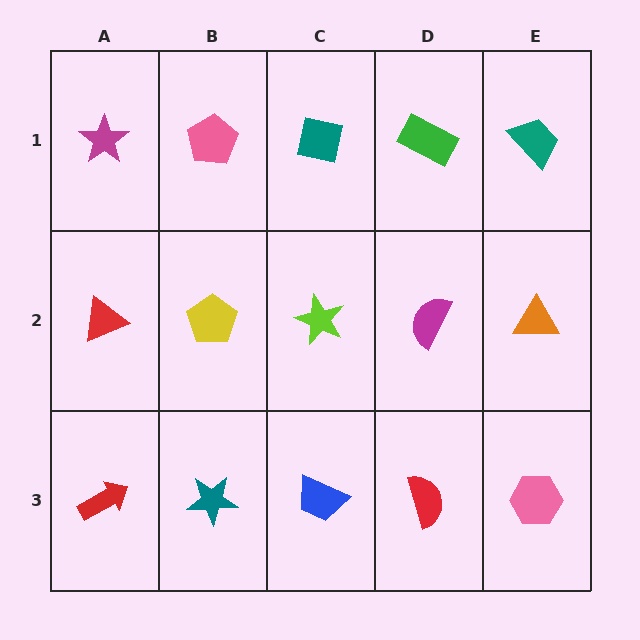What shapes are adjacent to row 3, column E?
An orange triangle (row 2, column E), a red semicircle (row 3, column D).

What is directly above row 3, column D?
A magenta semicircle.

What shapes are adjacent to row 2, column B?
A pink pentagon (row 1, column B), a teal star (row 3, column B), a red triangle (row 2, column A), a lime star (row 2, column C).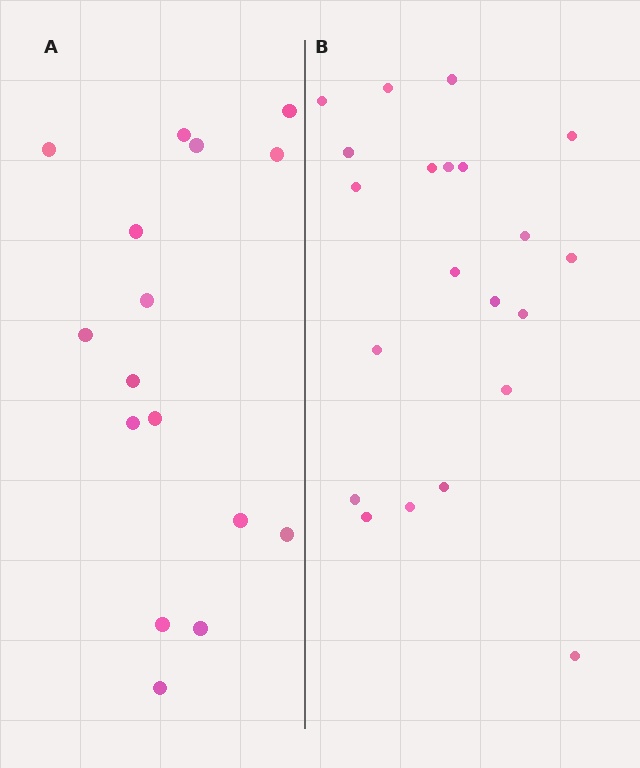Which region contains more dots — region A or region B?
Region B (the right region) has more dots.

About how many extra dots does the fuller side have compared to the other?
Region B has about 5 more dots than region A.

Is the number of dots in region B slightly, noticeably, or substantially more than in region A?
Region B has noticeably more, but not dramatically so. The ratio is roughly 1.3 to 1.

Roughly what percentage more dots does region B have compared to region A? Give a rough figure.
About 30% more.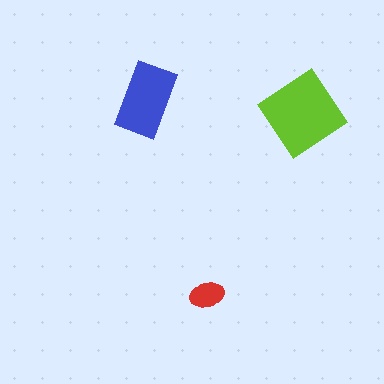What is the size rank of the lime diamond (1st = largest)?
1st.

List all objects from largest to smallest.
The lime diamond, the blue rectangle, the red ellipse.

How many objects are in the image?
There are 3 objects in the image.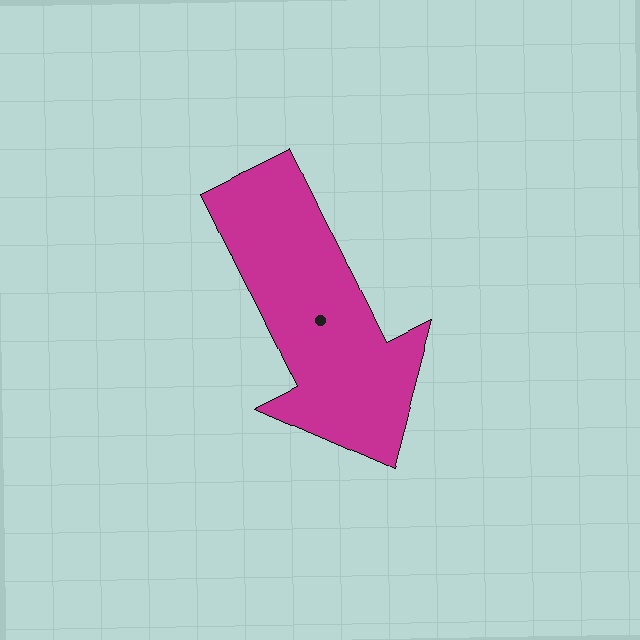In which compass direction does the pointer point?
Southeast.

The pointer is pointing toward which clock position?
Roughly 5 o'clock.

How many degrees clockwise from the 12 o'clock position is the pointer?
Approximately 154 degrees.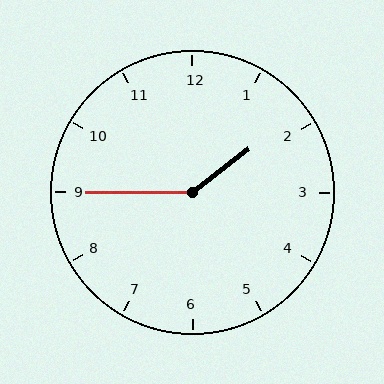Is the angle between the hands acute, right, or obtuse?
It is obtuse.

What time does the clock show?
1:45.